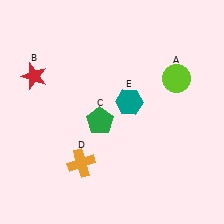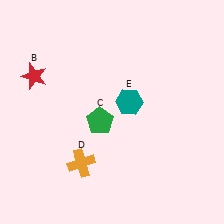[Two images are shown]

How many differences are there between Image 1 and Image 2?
There is 1 difference between the two images.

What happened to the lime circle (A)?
The lime circle (A) was removed in Image 2. It was in the top-right area of Image 1.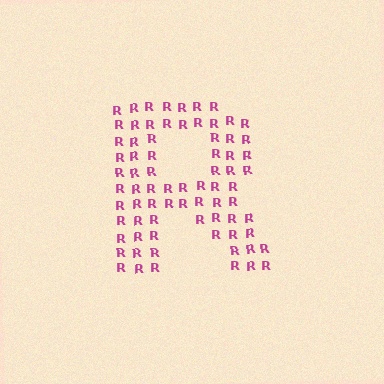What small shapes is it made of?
It is made of small letter R's.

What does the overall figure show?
The overall figure shows the letter R.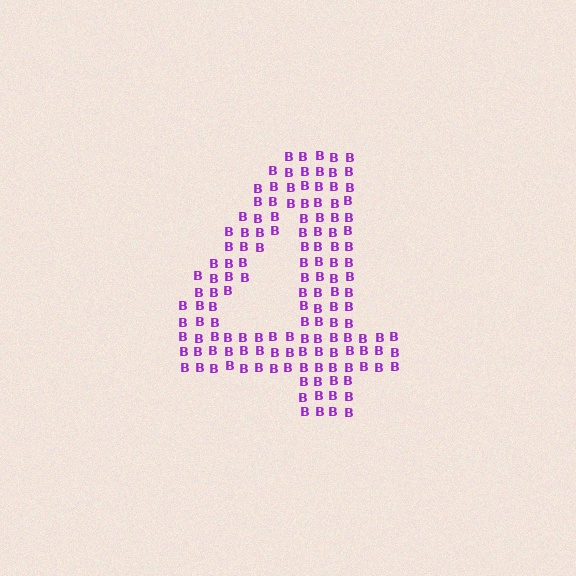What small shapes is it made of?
It is made of small letter B's.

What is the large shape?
The large shape is the digit 4.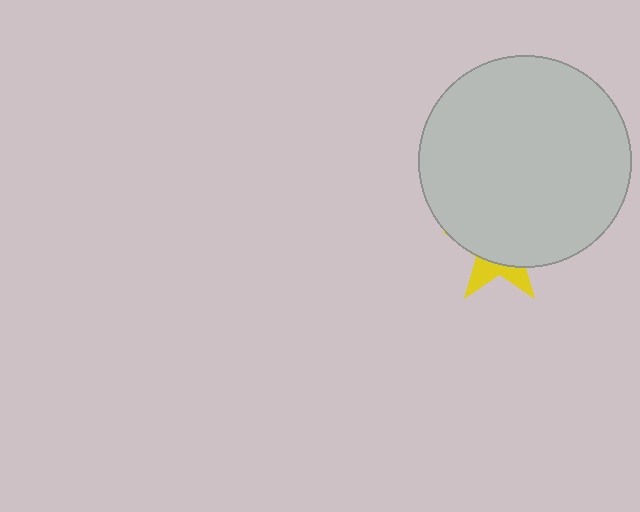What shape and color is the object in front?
The object in front is a light gray circle.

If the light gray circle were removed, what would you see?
You would see the complete yellow star.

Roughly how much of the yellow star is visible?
A small part of it is visible (roughly 30%).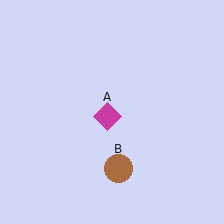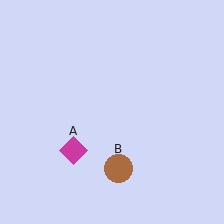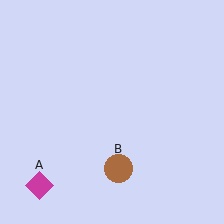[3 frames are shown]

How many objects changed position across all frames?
1 object changed position: magenta diamond (object A).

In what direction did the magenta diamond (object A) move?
The magenta diamond (object A) moved down and to the left.